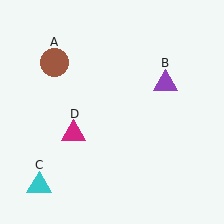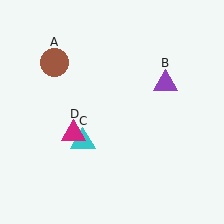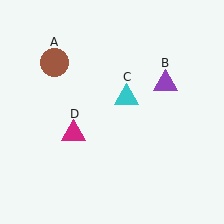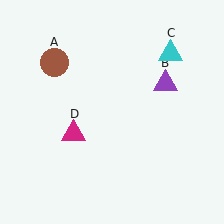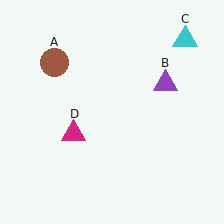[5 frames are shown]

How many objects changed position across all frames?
1 object changed position: cyan triangle (object C).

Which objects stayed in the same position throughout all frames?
Brown circle (object A) and purple triangle (object B) and magenta triangle (object D) remained stationary.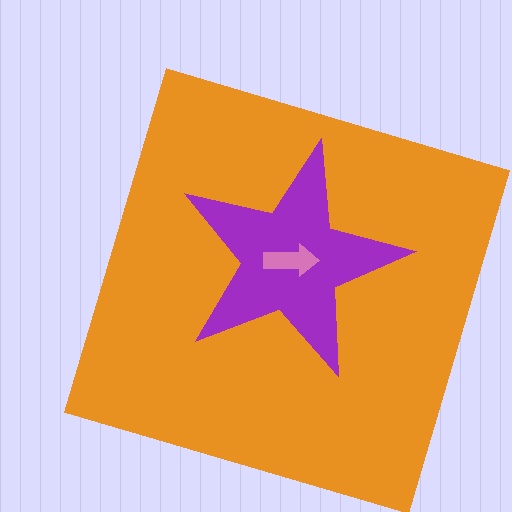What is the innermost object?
The pink arrow.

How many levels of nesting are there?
3.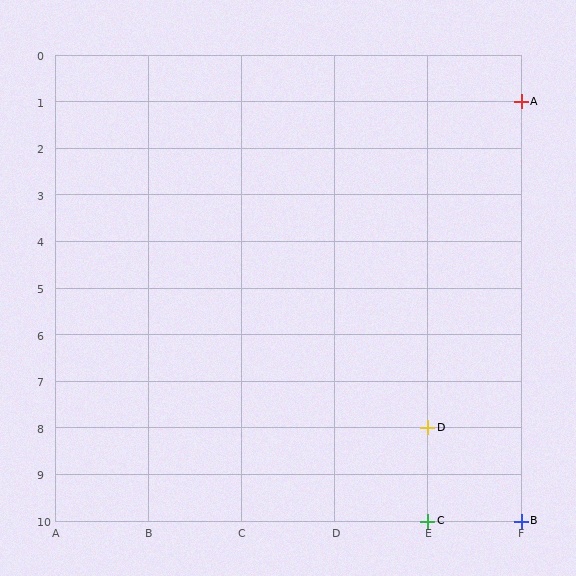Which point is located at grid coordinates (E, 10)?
Point C is at (E, 10).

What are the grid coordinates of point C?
Point C is at grid coordinates (E, 10).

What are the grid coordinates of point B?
Point B is at grid coordinates (F, 10).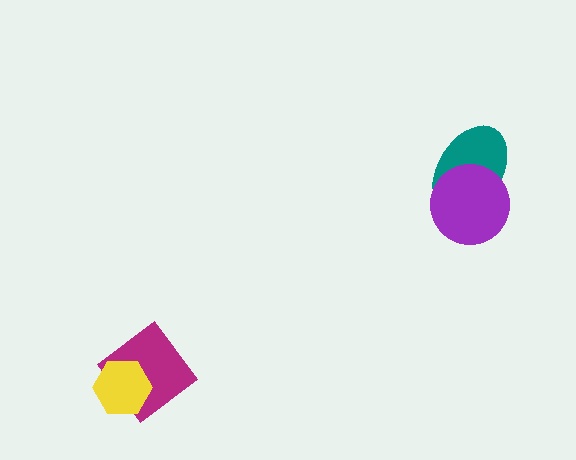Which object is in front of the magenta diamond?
The yellow hexagon is in front of the magenta diamond.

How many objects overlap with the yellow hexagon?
1 object overlaps with the yellow hexagon.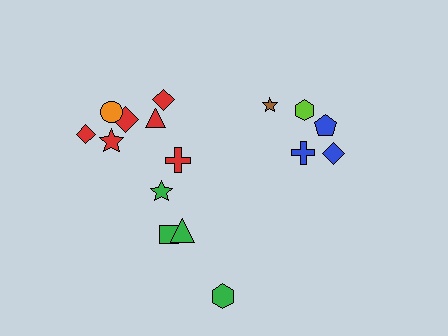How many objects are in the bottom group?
There are 4 objects.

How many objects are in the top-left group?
There are 7 objects.